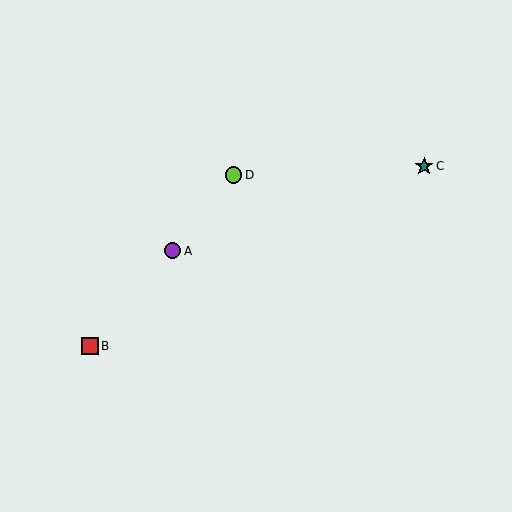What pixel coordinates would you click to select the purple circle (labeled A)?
Click at (173, 251) to select the purple circle A.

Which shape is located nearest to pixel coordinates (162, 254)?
The purple circle (labeled A) at (173, 251) is nearest to that location.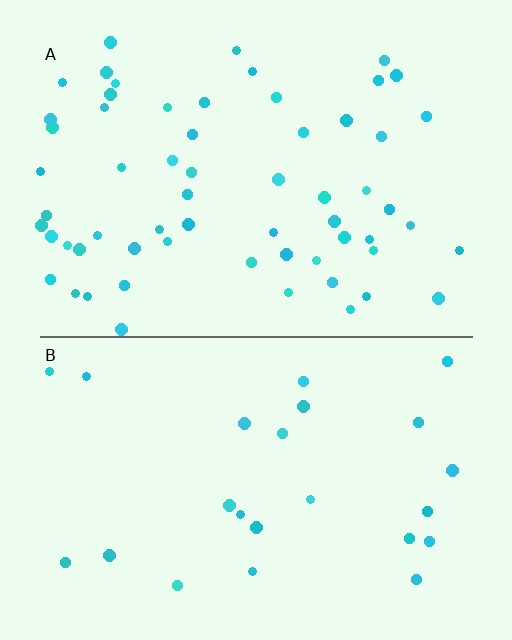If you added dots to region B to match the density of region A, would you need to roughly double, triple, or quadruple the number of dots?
Approximately triple.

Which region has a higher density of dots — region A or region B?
A (the top).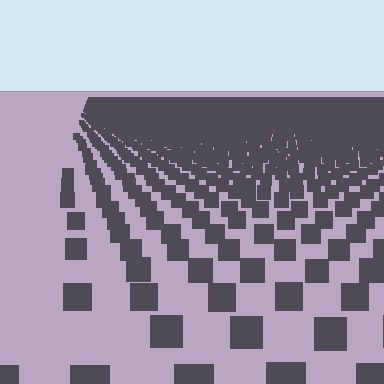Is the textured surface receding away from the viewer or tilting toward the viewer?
The surface is receding away from the viewer. Texture elements get smaller and denser toward the top.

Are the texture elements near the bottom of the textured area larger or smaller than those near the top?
Larger. Near the bottom, elements are closer to the viewer and appear at a bigger on-screen size.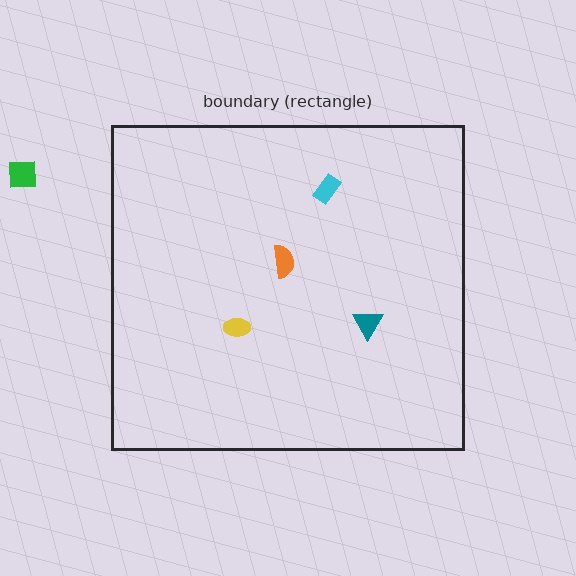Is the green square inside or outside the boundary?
Outside.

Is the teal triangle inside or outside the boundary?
Inside.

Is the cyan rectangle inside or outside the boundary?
Inside.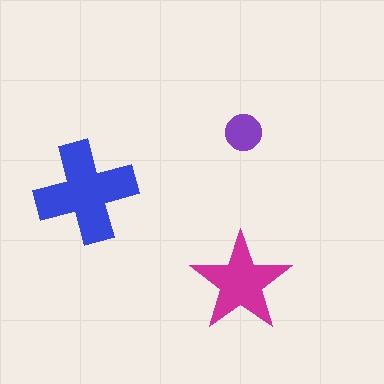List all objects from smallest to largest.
The purple circle, the magenta star, the blue cross.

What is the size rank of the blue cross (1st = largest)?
1st.